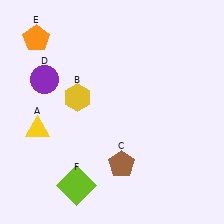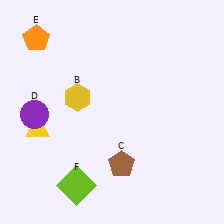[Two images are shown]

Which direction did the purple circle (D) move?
The purple circle (D) moved down.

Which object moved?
The purple circle (D) moved down.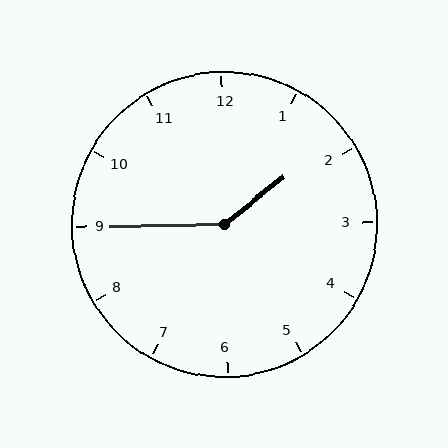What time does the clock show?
1:45.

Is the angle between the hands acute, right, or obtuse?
It is obtuse.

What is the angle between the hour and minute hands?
Approximately 142 degrees.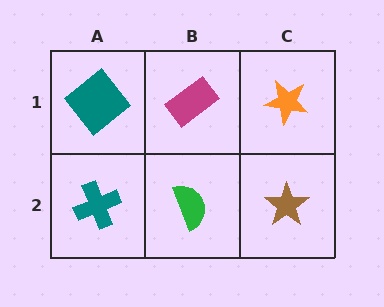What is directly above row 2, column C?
An orange star.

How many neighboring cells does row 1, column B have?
3.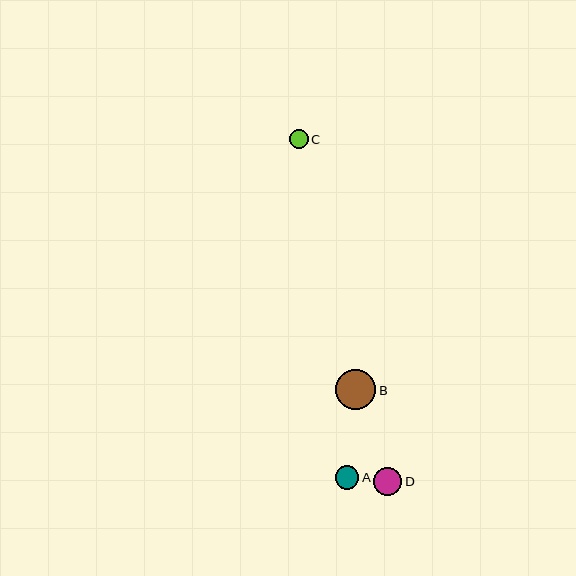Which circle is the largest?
Circle B is the largest with a size of approximately 41 pixels.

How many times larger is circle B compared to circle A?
Circle B is approximately 1.7 times the size of circle A.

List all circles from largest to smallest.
From largest to smallest: B, D, A, C.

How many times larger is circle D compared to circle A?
Circle D is approximately 1.2 times the size of circle A.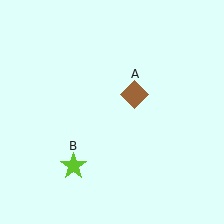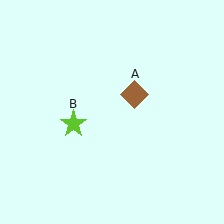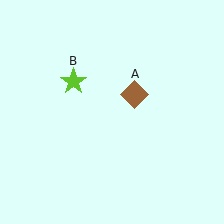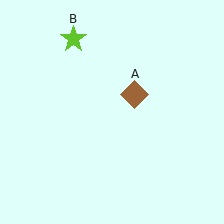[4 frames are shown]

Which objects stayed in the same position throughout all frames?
Brown diamond (object A) remained stationary.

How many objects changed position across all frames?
1 object changed position: lime star (object B).